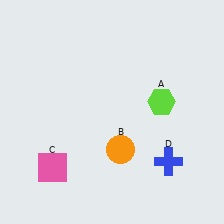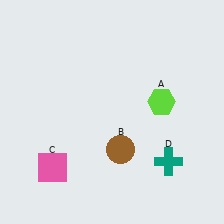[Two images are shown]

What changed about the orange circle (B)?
In Image 1, B is orange. In Image 2, it changed to brown.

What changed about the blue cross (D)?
In Image 1, D is blue. In Image 2, it changed to teal.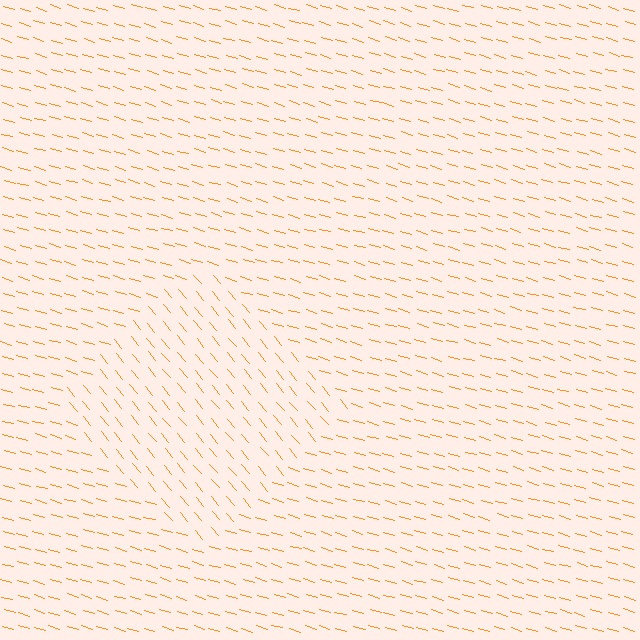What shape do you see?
I see a diamond.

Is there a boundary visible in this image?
Yes, there is a texture boundary formed by a change in line orientation.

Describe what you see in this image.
The image is filled with small orange line segments. A diamond region in the image has lines oriented differently from the surrounding lines, creating a visible texture boundary.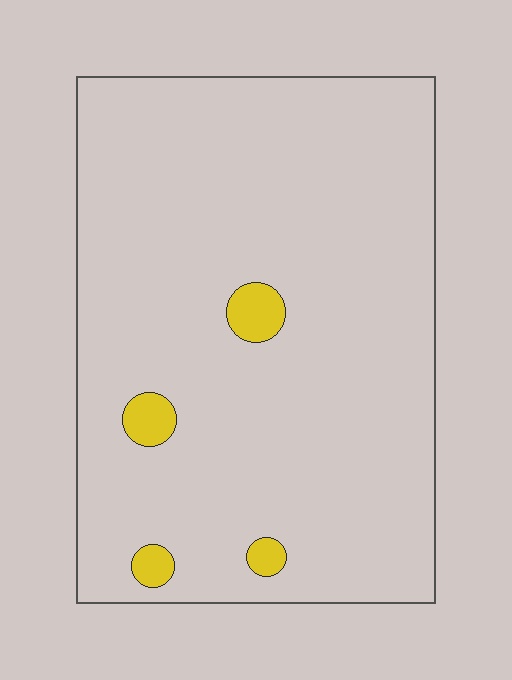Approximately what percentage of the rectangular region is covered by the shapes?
Approximately 5%.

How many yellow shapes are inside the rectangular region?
4.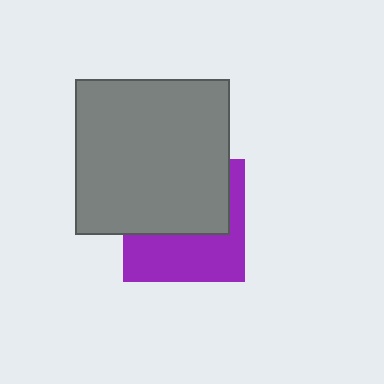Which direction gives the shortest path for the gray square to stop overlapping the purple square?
Moving up gives the shortest separation.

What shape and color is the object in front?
The object in front is a gray square.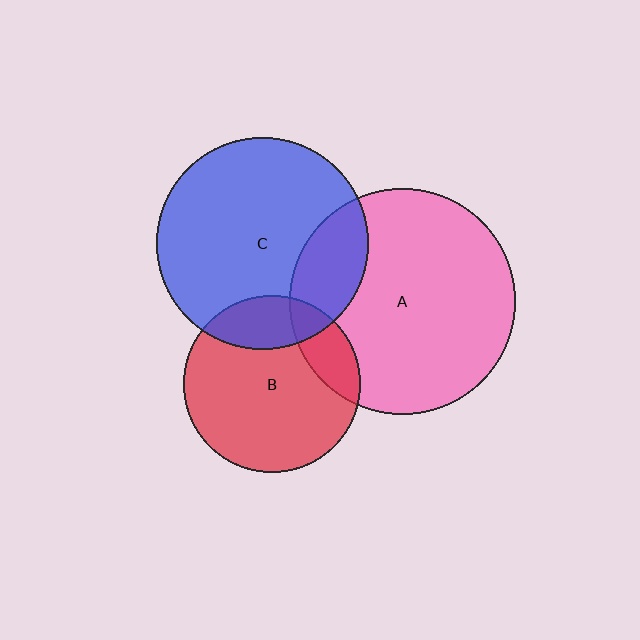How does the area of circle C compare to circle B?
Approximately 1.4 times.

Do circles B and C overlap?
Yes.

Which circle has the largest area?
Circle A (pink).